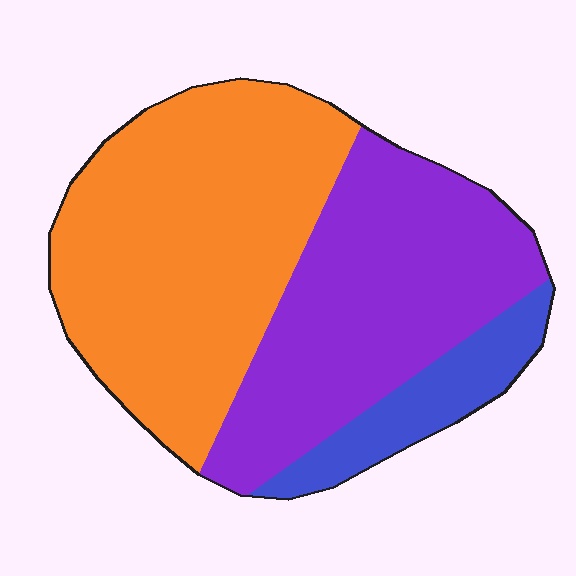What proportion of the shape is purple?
Purple covers 39% of the shape.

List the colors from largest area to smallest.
From largest to smallest: orange, purple, blue.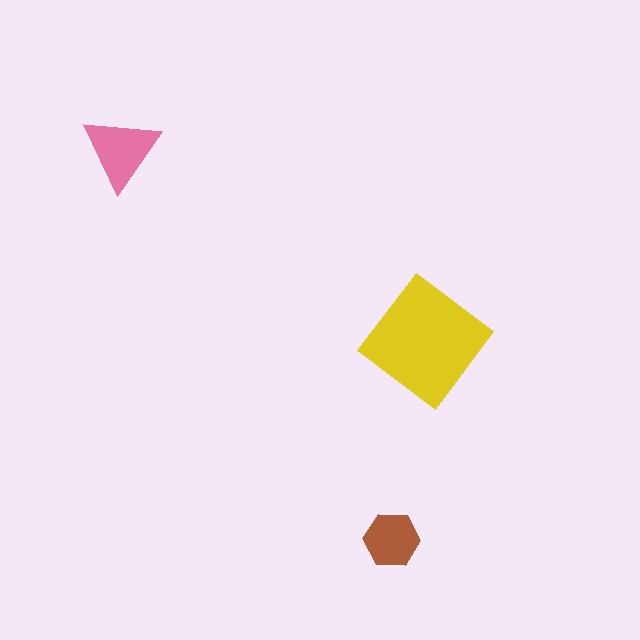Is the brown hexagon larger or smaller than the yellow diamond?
Smaller.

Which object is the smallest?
The brown hexagon.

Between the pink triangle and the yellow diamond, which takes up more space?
The yellow diamond.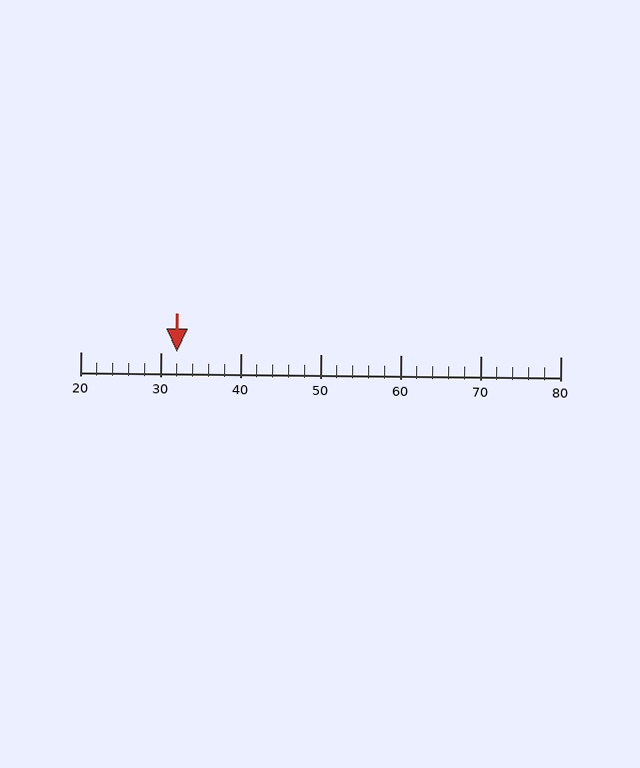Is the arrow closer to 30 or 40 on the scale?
The arrow is closer to 30.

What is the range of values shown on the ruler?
The ruler shows values from 20 to 80.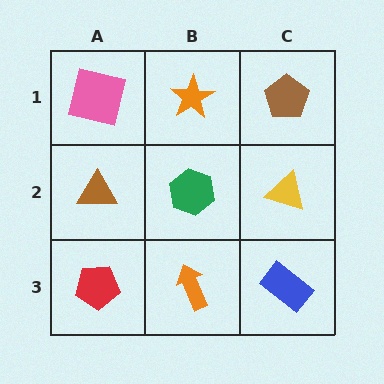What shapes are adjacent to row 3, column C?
A yellow triangle (row 2, column C), an orange arrow (row 3, column B).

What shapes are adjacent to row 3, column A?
A brown triangle (row 2, column A), an orange arrow (row 3, column B).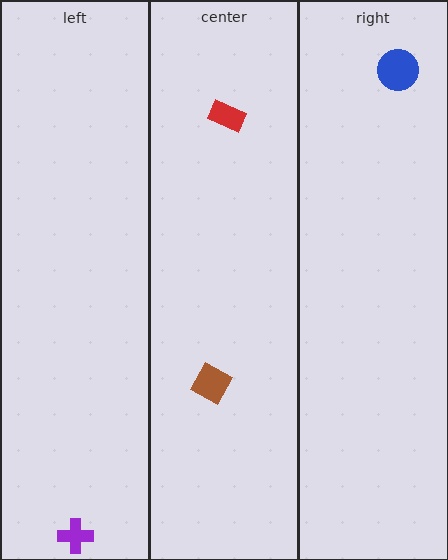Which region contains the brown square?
The center region.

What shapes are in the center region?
The brown square, the red rectangle.